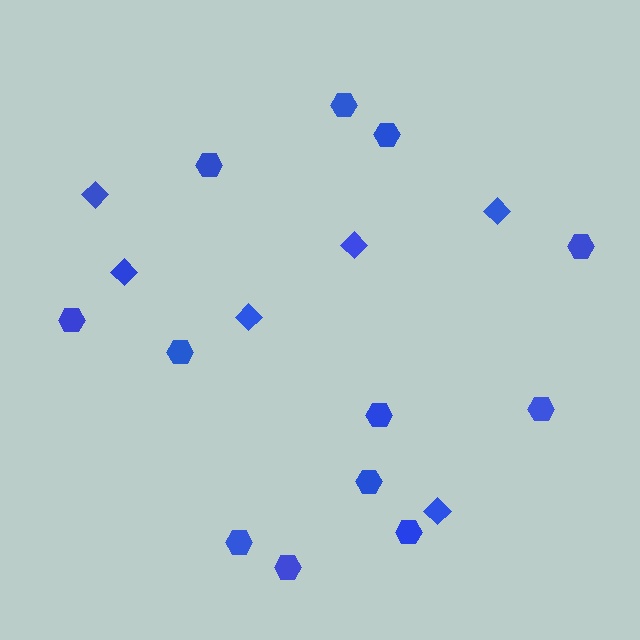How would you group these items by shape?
There are 2 groups: one group of diamonds (6) and one group of hexagons (12).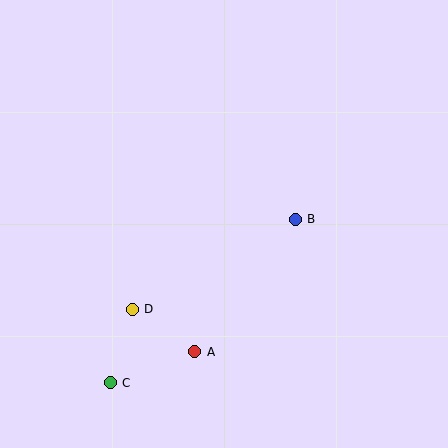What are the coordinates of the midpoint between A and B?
The midpoint between A and B is at (245, 285).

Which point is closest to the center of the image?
Point B at (295, 219) is closest to the center.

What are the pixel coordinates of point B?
Point B is at (295, 219).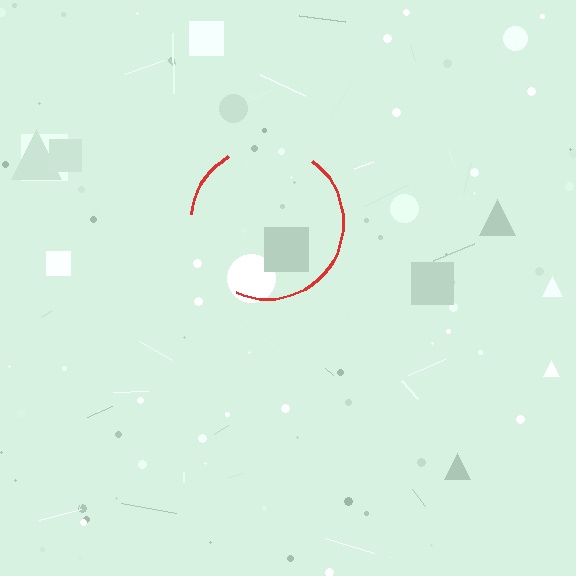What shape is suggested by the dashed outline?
The dashed outline suggests a circle.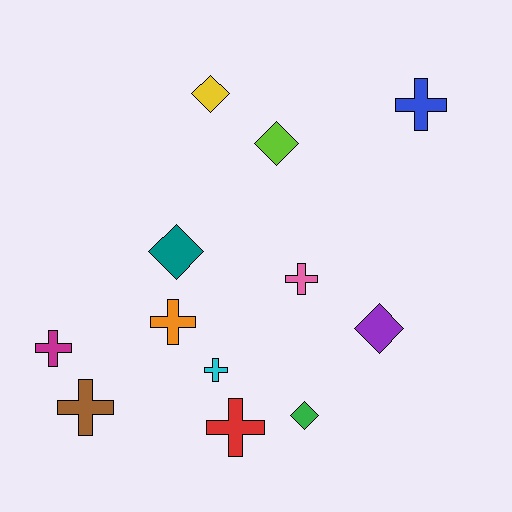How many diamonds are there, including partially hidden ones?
There are 5 diamonds.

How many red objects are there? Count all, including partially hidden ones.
There is 1 red object.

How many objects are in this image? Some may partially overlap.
There are 12 objects.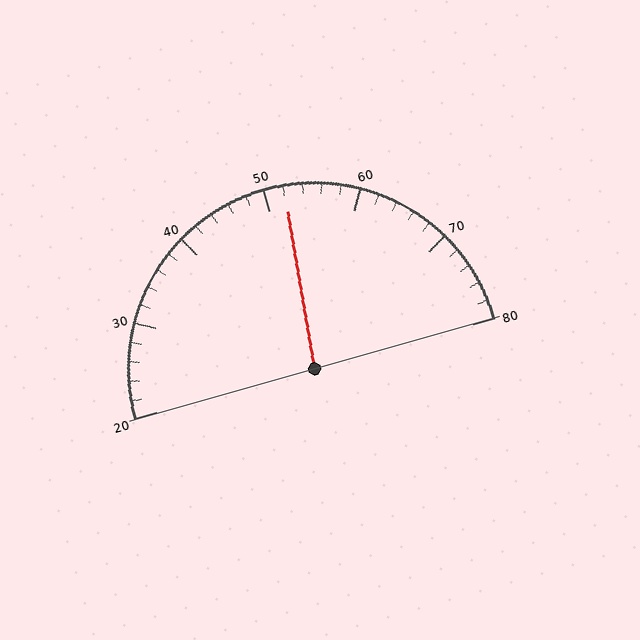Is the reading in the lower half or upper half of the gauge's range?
The reading is in the upper half of the range (20 to 80).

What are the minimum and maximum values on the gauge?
The gauge ranges from 20 to 80.